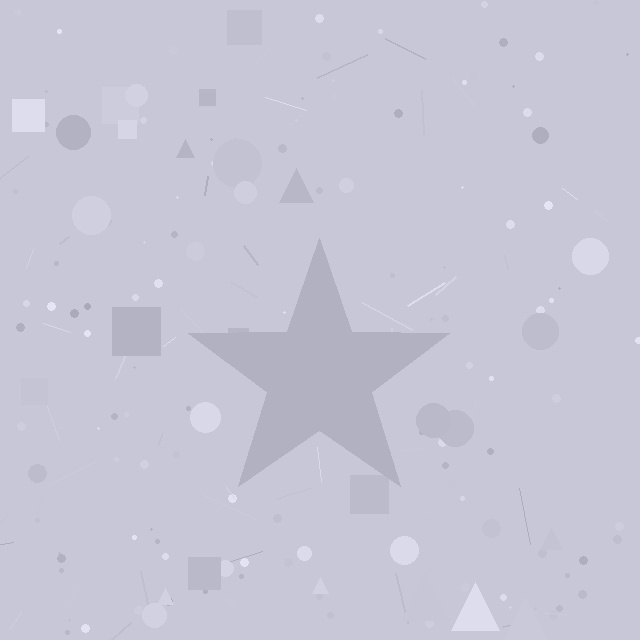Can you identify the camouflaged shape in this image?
The camouflaged shape is a star.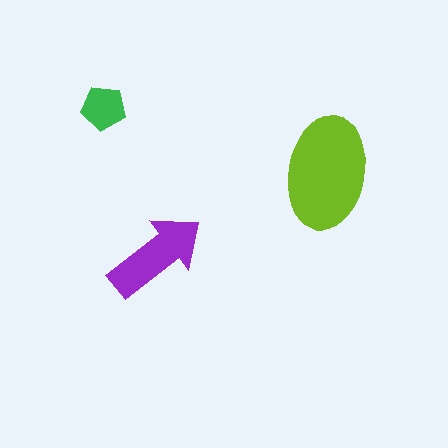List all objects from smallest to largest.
The green pentagon, the purple arrow, the lime ellipse.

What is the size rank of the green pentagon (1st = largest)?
3rd.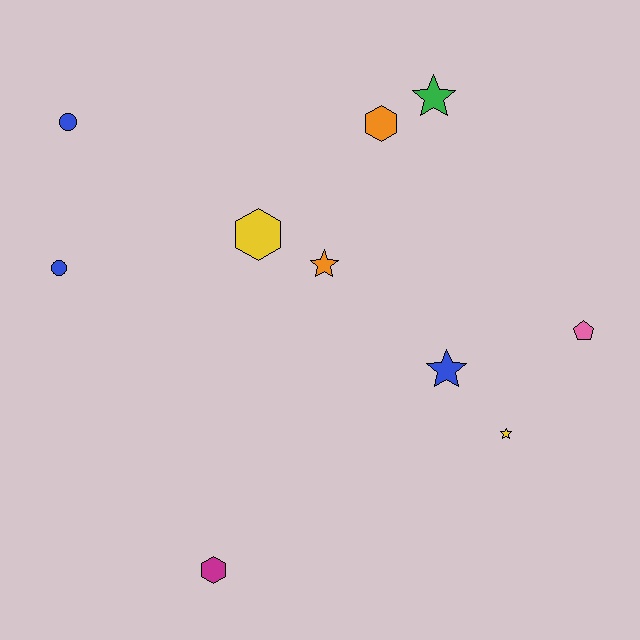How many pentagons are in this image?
There is 1 pentagon.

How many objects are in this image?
There are 10 objects.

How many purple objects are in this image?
There are no purple objects.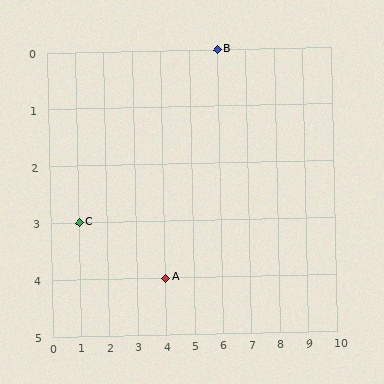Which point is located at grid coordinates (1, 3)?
Point C is at (1, 3).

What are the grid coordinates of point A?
Point A is at grid coordinates (4, 4).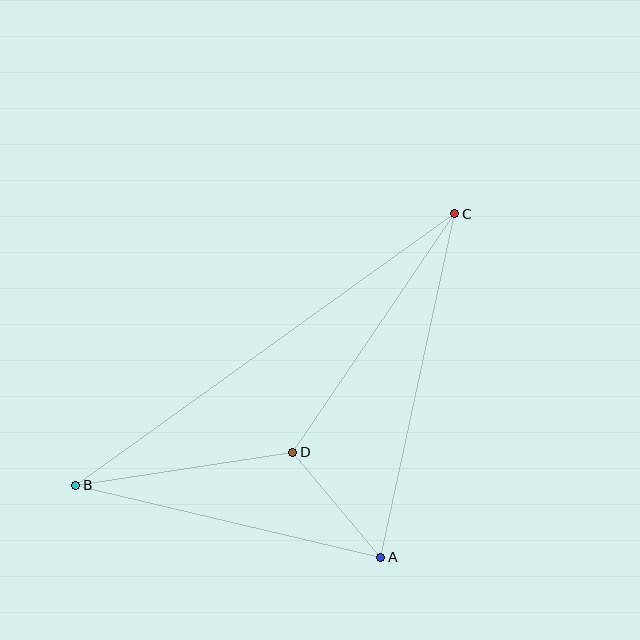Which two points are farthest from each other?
Points B and C are farthest from each other.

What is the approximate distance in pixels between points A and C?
The distance between A and C is approximately 351 pixels.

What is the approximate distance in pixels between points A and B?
The distance between A and B is approximately 313 pixels.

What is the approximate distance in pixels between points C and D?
The distance between C and D is approximately 288 pixels.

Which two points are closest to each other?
Points A and D are closest to each other.